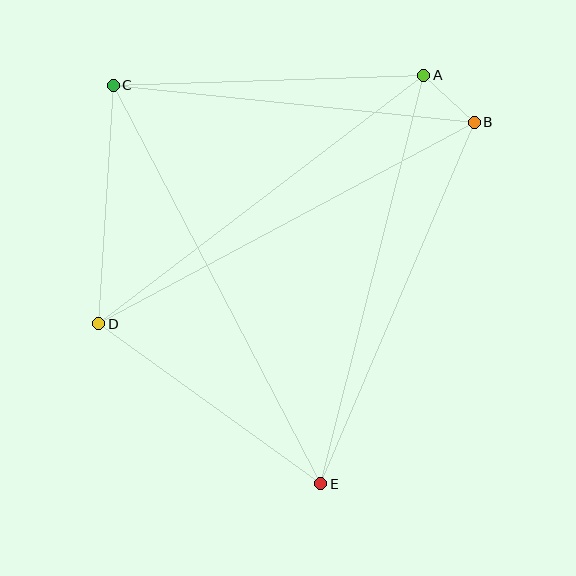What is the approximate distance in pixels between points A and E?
The distance between A and E is approximately 421 pixels.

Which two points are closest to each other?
Points A and B are closest to each other.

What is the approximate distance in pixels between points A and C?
The distance between A and C is approximately 311 pixels.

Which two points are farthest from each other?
Points C and E are farthest from each other.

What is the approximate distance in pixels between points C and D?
The distance between C and D is approximately 239 pixels.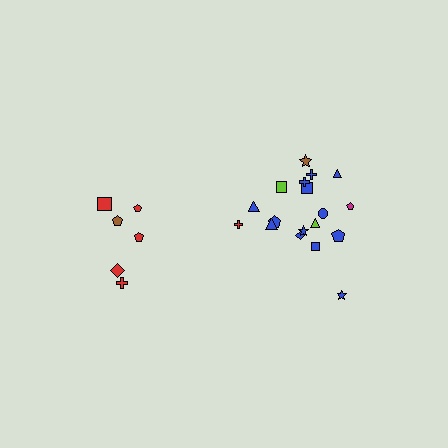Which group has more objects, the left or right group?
The right group.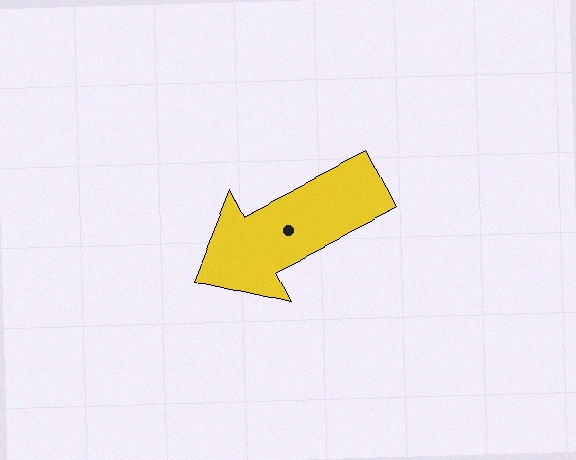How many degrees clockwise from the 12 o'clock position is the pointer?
Approximately 243 degrees.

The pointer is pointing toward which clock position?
Roughly 8 o'clock.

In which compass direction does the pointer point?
Southwest.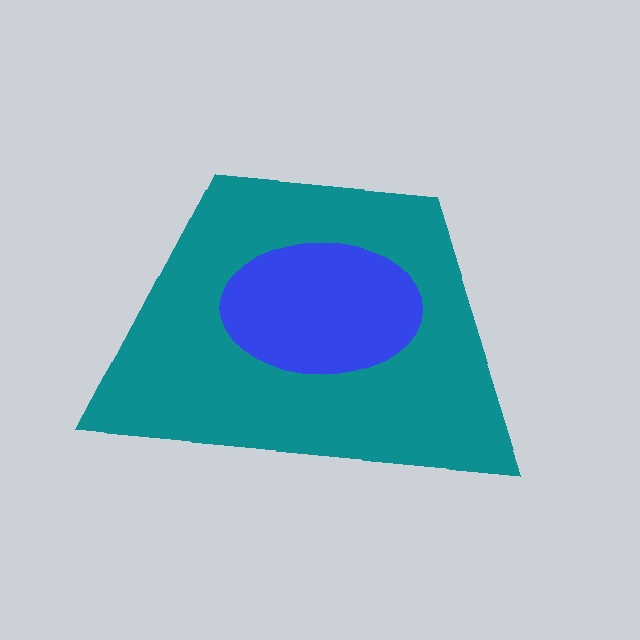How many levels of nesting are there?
2.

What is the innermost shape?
The blue ellipse.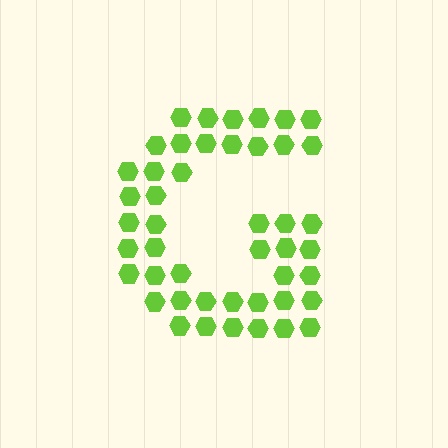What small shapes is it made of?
It is made of small hexagons.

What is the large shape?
The large shape is the letter G.